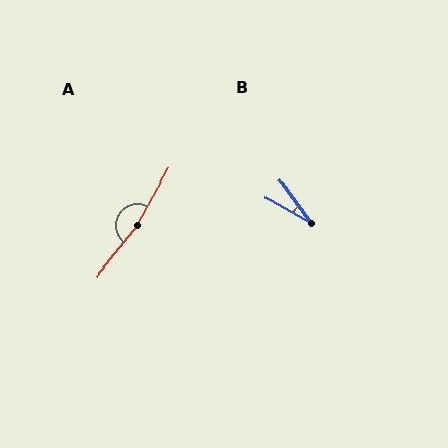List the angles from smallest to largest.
B (24°), A (170°).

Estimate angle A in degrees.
Approximately 170 degrees.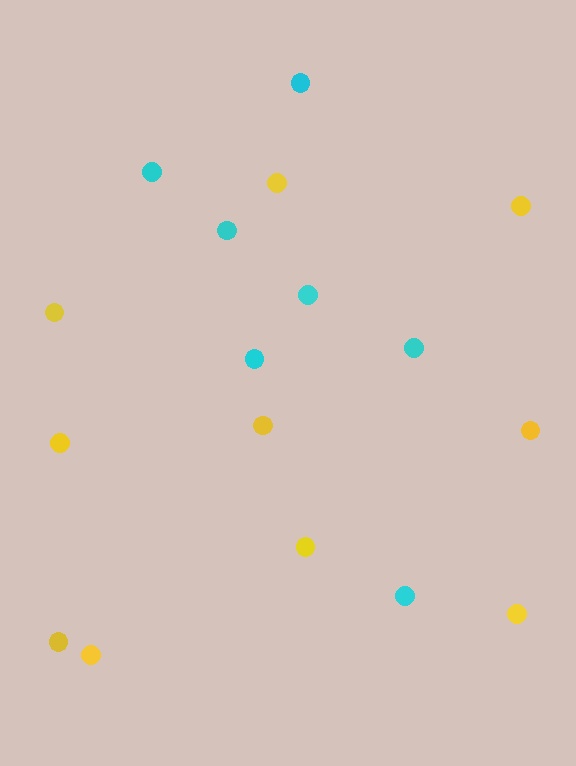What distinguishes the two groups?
There are 2 groups: one group of yellow circles (10) and one group of cyan circles (7).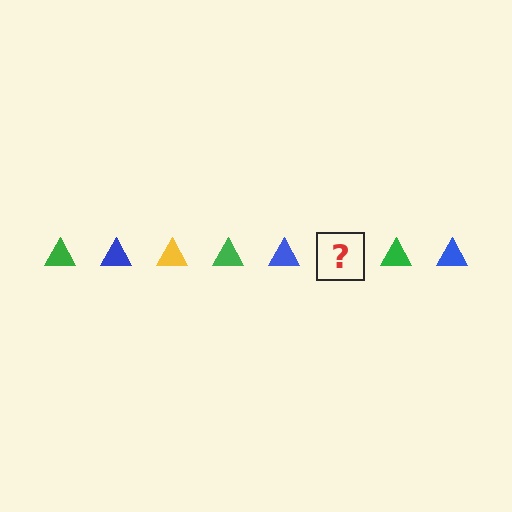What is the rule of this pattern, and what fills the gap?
The rule is that the pattern cycles through green, blue, yellow triangles. The gap should be filled with a yellow triangle.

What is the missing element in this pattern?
The missing element is a yellow triangle.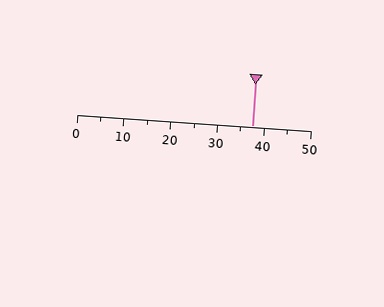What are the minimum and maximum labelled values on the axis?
The axis runs from 0 to 50.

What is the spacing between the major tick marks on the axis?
The major ticks are spaced 10 apart.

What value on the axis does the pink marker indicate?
The marker indicates approximately 37.5.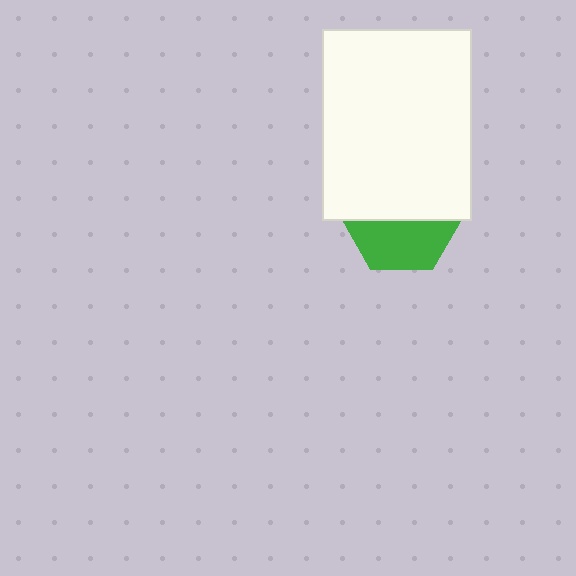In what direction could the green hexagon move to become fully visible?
The green hexagon could move down. That would shift it out from behind the white rectangle entirely.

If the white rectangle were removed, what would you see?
You would see the complete green hexagon.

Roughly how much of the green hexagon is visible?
A small part of it is visible (roughly 43%).